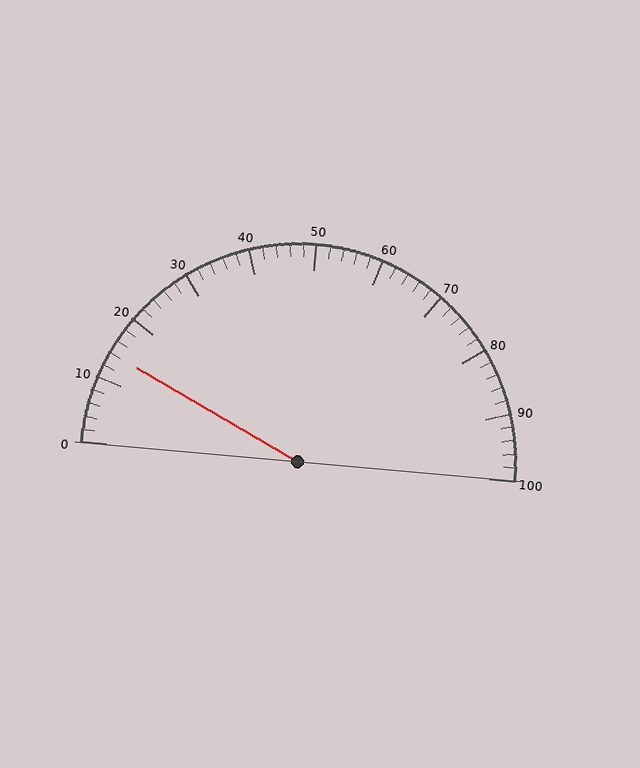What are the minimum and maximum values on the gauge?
The gauge ranges from 0 to 100.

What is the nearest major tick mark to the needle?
The nearest major tick mark is 10.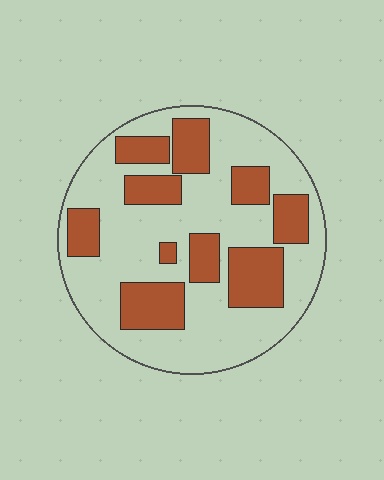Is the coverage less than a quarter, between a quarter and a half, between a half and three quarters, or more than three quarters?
Between a quarter and a half.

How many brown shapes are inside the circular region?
10.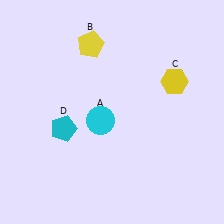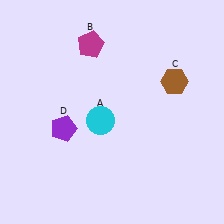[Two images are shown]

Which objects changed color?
B changed from yellow to magenta. C changed from yellow to brown. D changed from cyan to purple.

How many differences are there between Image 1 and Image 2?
There are 3 differences between the two images.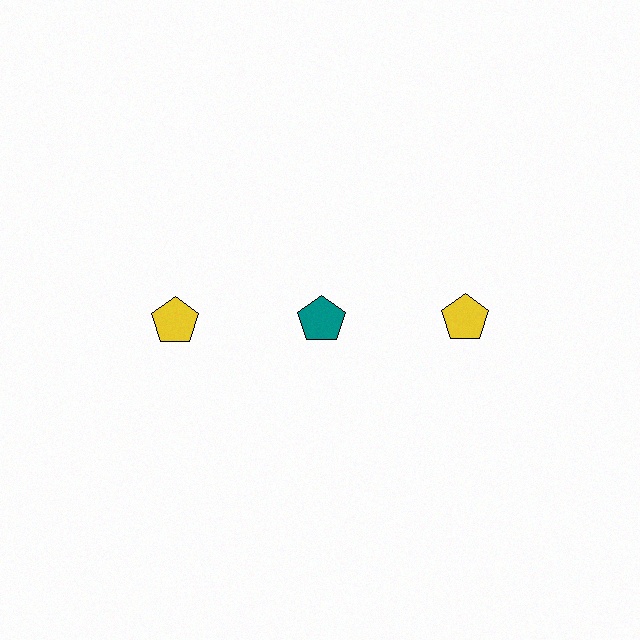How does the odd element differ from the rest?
It has a different color: teal instead of yellow.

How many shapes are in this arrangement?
There are 3 shapes arranged in a grid pattern.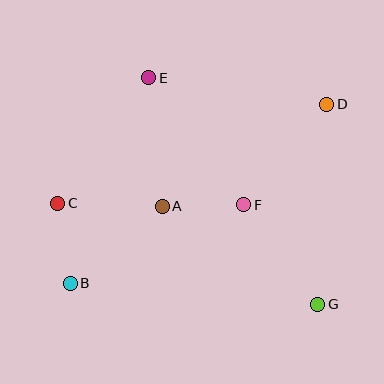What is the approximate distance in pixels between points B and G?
The distance between B and G is approximately 249 pixels.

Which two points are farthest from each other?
Points B and D are farthest from each other.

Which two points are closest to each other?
Points B and C are closest to each other.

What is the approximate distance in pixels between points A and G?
The distance between A and G is approximately 184 pixels.